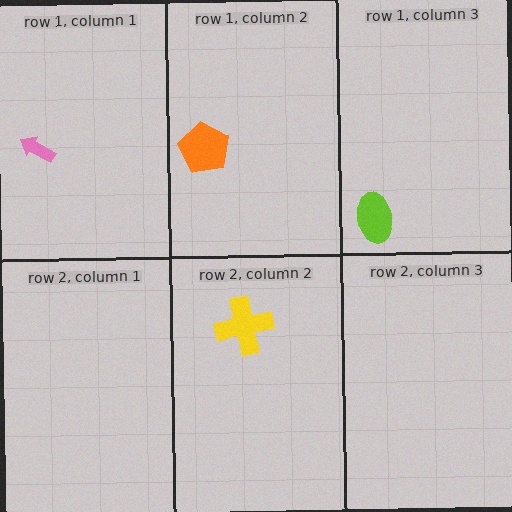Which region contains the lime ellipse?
The row 1, column 3 region.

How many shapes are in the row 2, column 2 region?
1.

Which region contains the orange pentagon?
The row 1, column 2 region.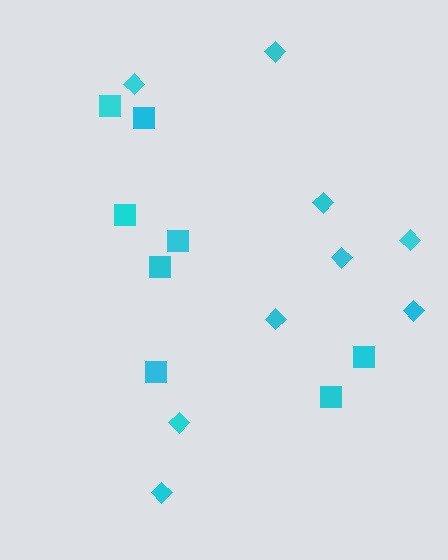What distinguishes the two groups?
There are 2 groups: one group of diamonds (9) and one group of squares (8).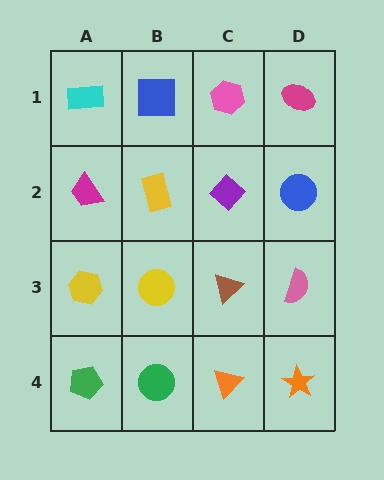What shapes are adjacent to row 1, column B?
A yellow rectangle (row 2, column B), a cyan rectangle (row 1, column A), a pink hexagon (row 1, column C).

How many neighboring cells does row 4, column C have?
3.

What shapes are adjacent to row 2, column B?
A blue square (row 1, column B), a yellow circle (row 3, column B), a magenta trapezoid (row 2, column A), a purple diamond (row 2, column C).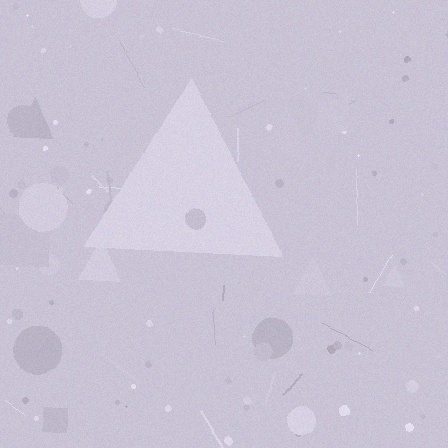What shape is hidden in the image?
A triangle is hidden in the image.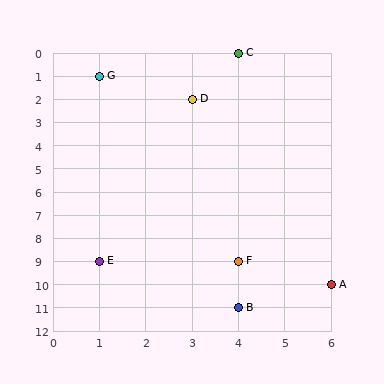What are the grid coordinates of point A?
Point A is at grid coordinates (6, 10).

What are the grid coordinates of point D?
Point D is at grid coordinates (3, 2).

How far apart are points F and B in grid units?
Points F and B are 2 rows apart.